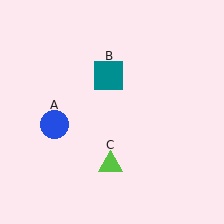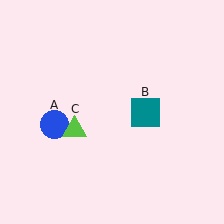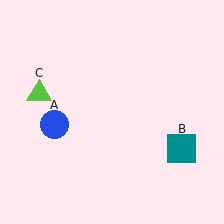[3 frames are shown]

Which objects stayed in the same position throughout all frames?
Blue circle (object A) remained stationary.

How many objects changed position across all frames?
2 objects changed position: teal square (object B), lime triangle (object C).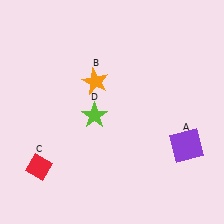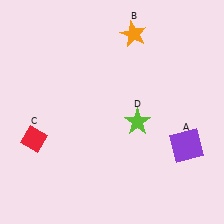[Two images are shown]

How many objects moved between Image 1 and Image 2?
3 objects moved between the two images.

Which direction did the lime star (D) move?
The lime star (D) moved right.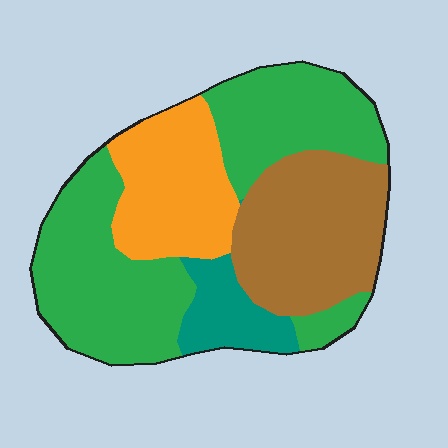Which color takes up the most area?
Green, at roughly 45%.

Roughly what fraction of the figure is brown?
Brown covers roughly 25% of the figure.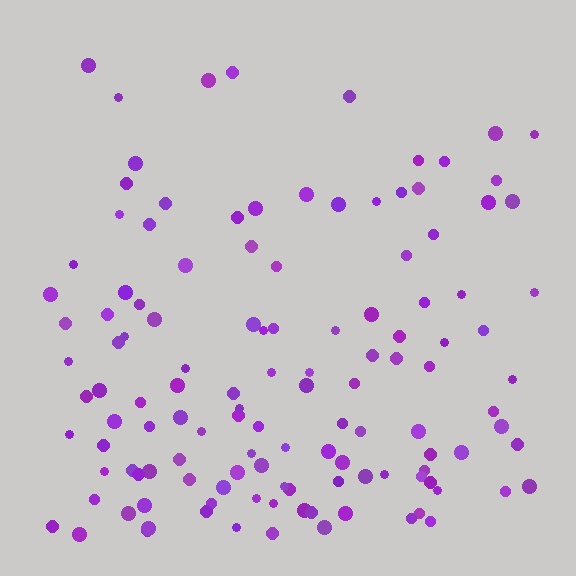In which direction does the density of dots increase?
From top to bottom, with the bottom side densest.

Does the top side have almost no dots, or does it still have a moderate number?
Still a moderate number, just noticeably fewer than the bottom.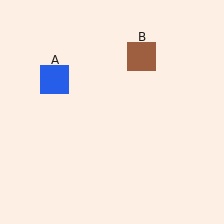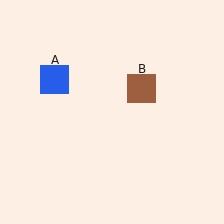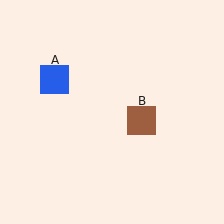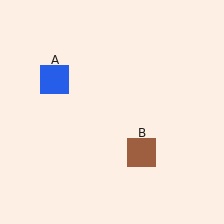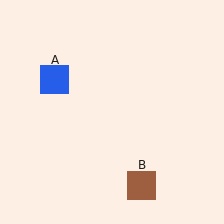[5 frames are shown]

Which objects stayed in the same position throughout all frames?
Blue square (object A) remained stationary.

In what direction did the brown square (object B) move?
The brown square (object B) moved down.